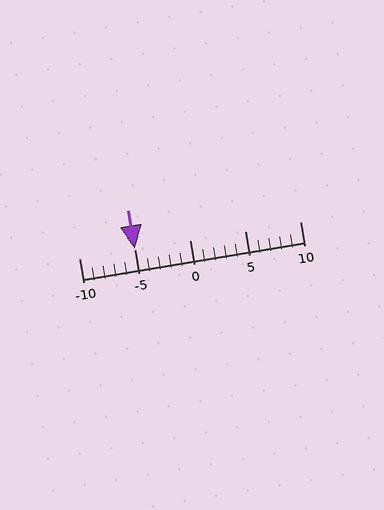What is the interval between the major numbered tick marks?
The major tick marks are spaced 5 units apart.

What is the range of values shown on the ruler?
The ruler shows values from -10 to 10.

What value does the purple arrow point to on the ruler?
The purple arrow points to approximately -5.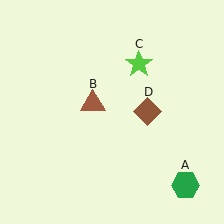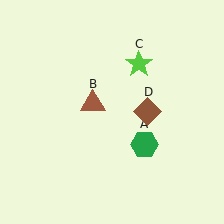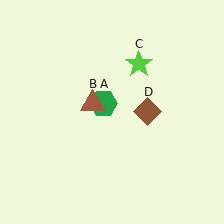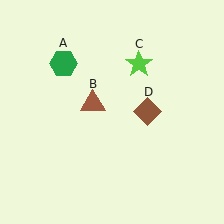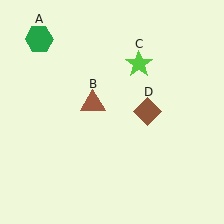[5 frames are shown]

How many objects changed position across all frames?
1 object changed position: green hexagon (object A).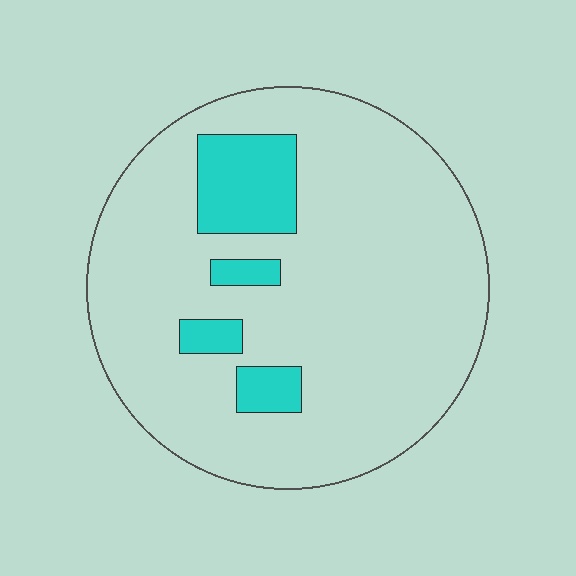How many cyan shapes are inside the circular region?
4.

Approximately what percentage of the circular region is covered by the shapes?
Approximately 15%.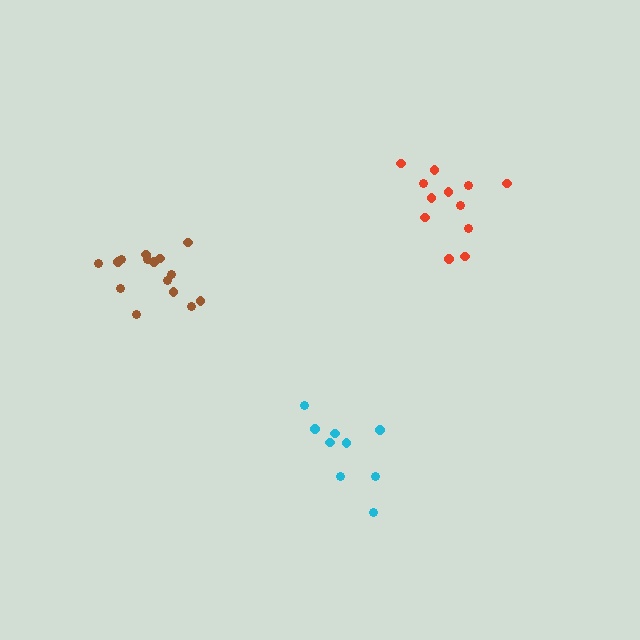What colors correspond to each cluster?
The clusters are colored: red, brown, cyan.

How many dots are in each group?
Group 1: 12 dots, Group 2: 15 dots, Group 3: 9 dots (36 total).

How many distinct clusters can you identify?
There are 3 distinct clusters.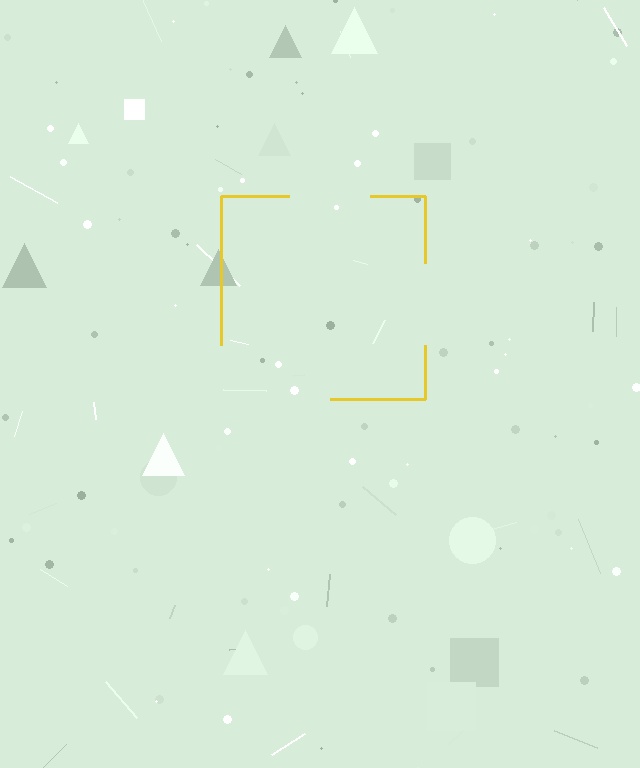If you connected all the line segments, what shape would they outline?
They would outline a square.